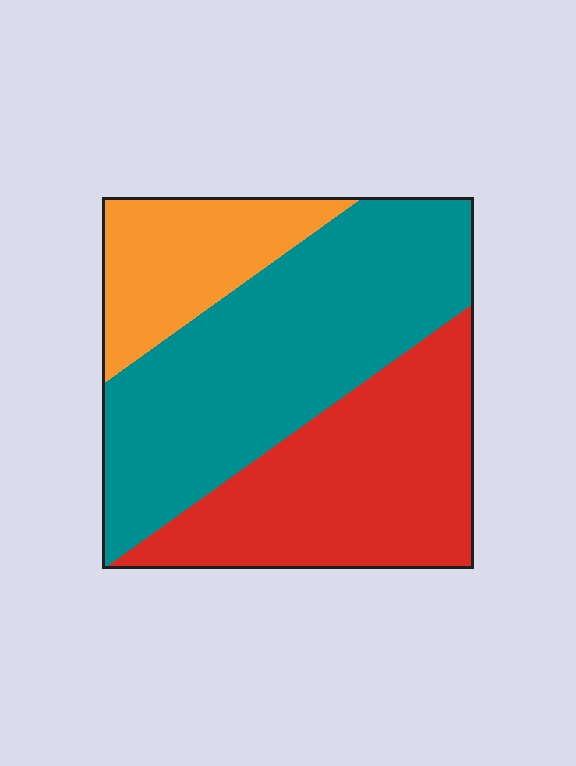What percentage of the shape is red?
Red takes up about three eighths (3/8) of the shape.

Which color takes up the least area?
Orange, at roughly 20%.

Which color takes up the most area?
Teal, at roughly 45%.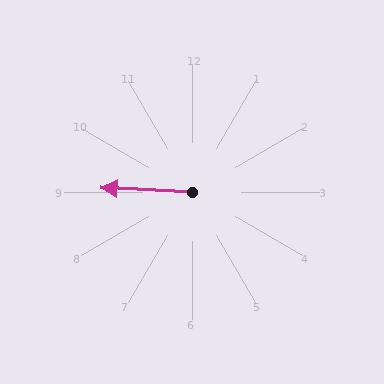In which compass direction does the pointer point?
West.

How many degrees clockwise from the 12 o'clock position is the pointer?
Approximately 273 degrees.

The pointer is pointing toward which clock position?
Roughly 9 o'clock.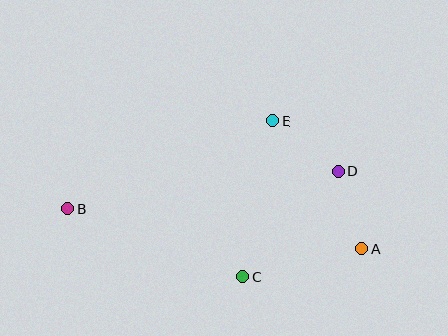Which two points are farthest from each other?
Points A and B are farthest from each other.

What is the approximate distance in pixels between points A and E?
The distance between A and E is approximately 156 pixels.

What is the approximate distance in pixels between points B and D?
The distance between B and D is approximately 273 pixels.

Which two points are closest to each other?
Points A and D are closest to each other.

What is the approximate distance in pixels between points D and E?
The distance between D and E is approximately 82 pixels.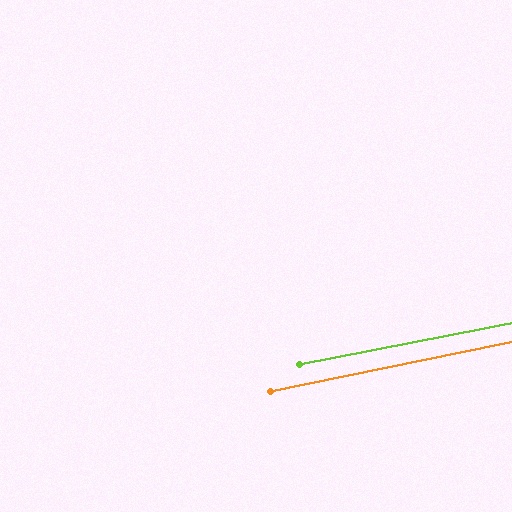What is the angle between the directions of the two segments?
Approximately 1 degree.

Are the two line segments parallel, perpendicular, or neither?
Parallel — their directions differ by only 0.8°.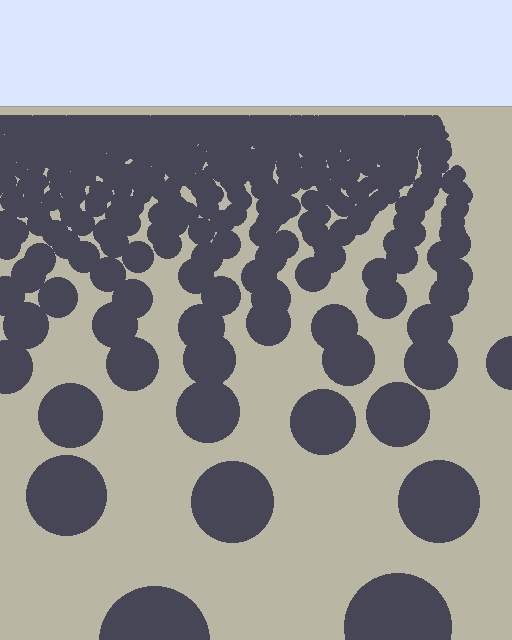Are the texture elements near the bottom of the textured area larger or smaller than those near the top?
Larger. Near the bottom, elements are closer to the viewer and appear at a bigger on-screen size.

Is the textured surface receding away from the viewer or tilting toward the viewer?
The surface is receding away from the viewer. Texture elements get smaller and denser toward the top.